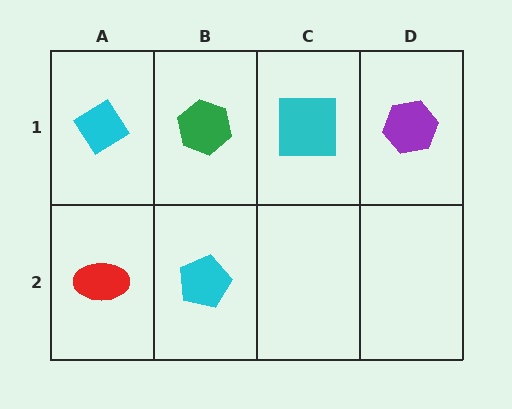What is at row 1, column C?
A cyan square.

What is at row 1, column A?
A cyan diamond.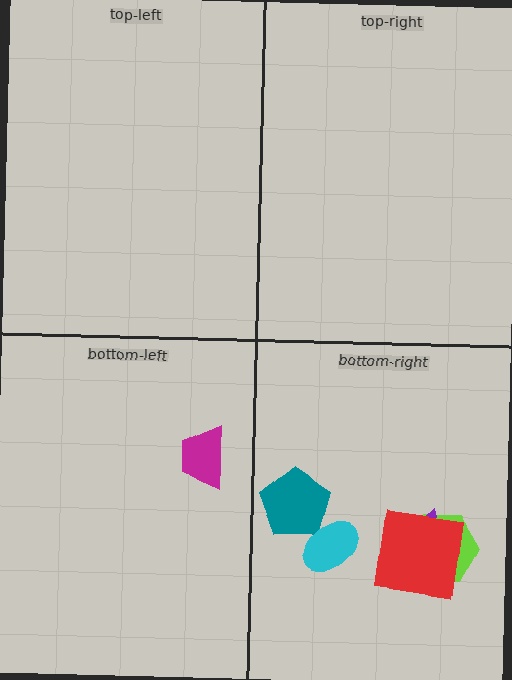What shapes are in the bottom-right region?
The lime hexagon, the purple triangle, the teal pentagon, the red square, the cyan ellipse.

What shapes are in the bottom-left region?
The magenta trapezoid.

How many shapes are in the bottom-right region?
5.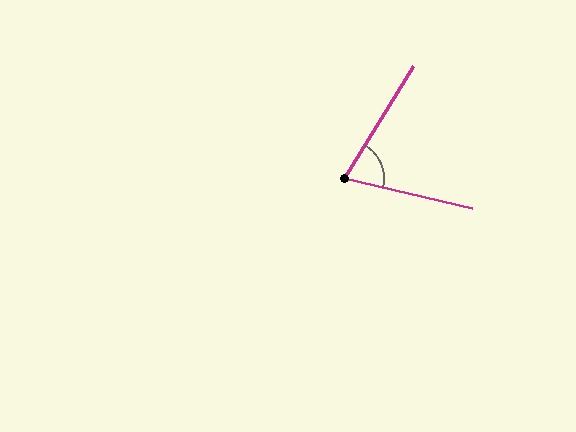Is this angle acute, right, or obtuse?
It is acute.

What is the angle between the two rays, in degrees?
Approximately 71 degrees.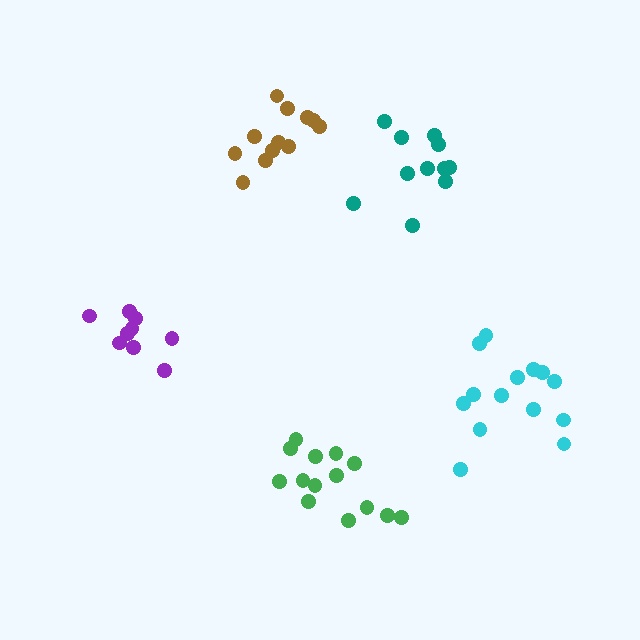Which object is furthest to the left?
The purple cluster is leftmost.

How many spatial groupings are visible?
There are 5 spatial groupings.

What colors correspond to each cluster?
The clusters are colored: cyan, green, brown, purple, teal.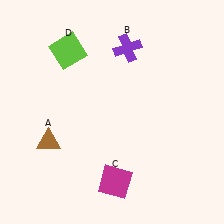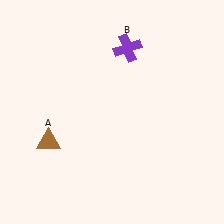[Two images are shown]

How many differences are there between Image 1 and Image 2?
There are 2 differences between the two images.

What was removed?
The magenta square (C), the lime square (D) were removed in Image 2.